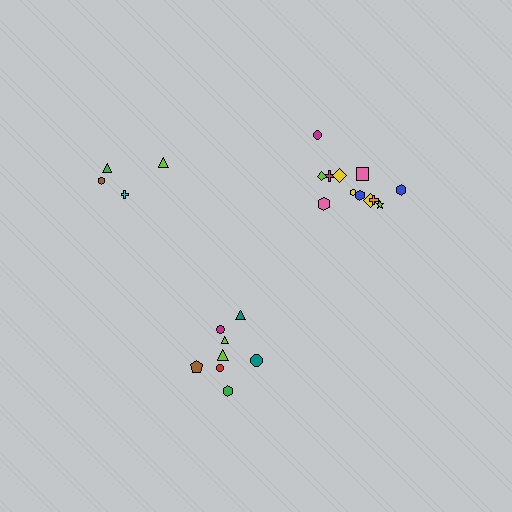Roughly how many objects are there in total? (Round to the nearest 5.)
Roughly 25 objects in total.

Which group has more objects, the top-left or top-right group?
The top-right group.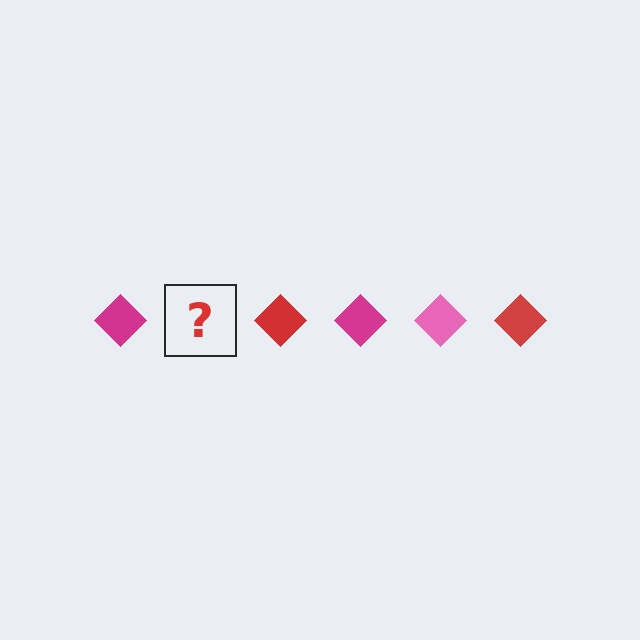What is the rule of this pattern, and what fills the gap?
The rule is that the pattern cycles through magenta, pink, red diamonds. The gap should be filled with a pink diamond.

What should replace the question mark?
The question mark should be replaced with a pink diamond.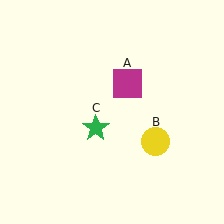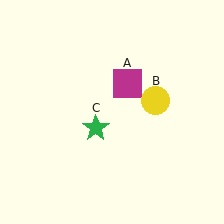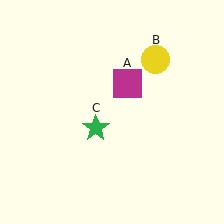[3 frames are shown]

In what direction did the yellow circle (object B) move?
The yellow circle (object B) moved up.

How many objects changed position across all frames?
1 object changed position: yellow circle (object B).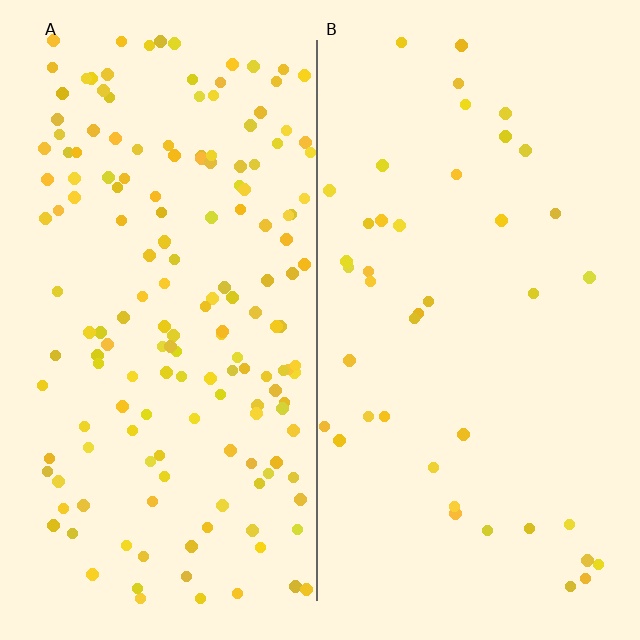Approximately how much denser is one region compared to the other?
Approximately 4.0× — region A over region B.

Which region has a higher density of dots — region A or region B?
A (the left).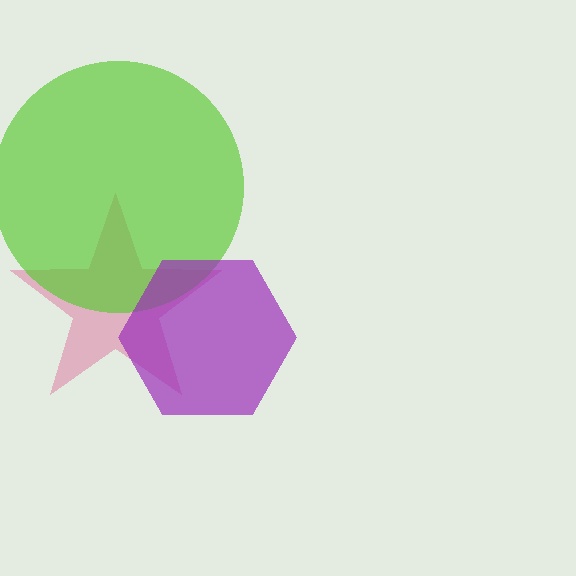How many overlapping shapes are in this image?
There are 3 overlapping shapes in the image.